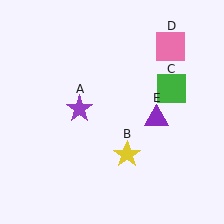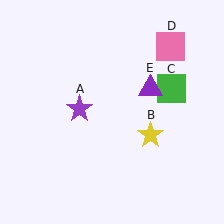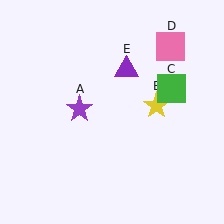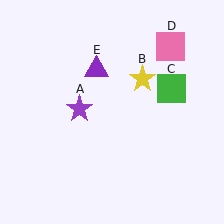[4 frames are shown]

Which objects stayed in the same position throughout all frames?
Purple star (object A) and green square (object C) and pink square (object D) remained stationary.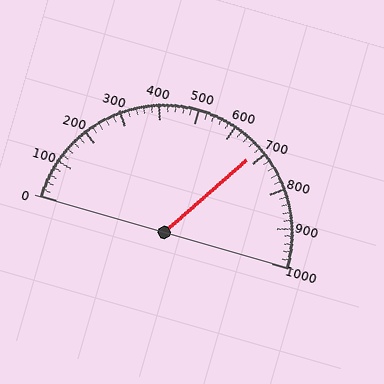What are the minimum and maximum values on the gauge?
The gauge ranges from 0 to 1000.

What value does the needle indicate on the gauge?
The needle indicates approximately 680.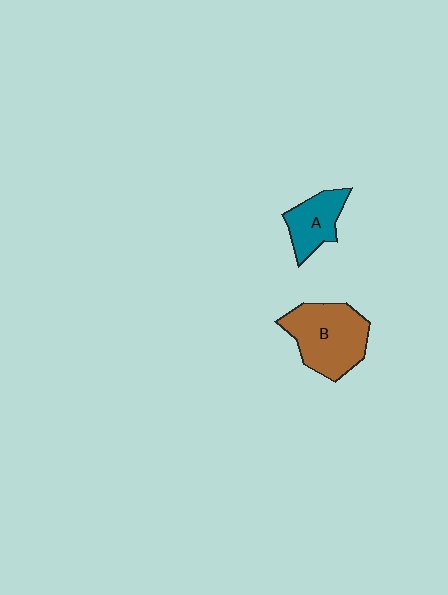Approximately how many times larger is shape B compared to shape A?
Approximately 1.7 times.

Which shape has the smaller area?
Shape A (teal).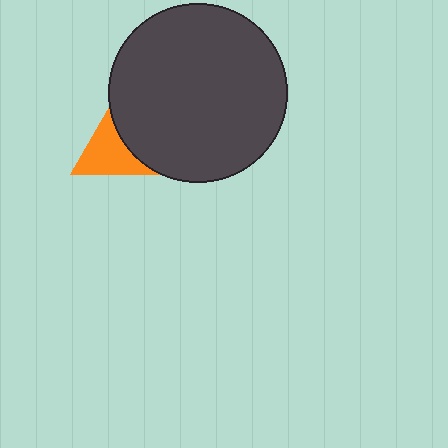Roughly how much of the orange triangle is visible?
About half of it is visible (roughly 61%).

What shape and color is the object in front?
The object in front is a dark gray circle.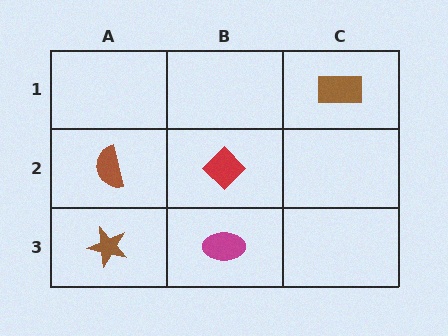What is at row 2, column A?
A brown semicircle.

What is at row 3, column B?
A magenta ellipse.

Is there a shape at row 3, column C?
No, that cell is empty.